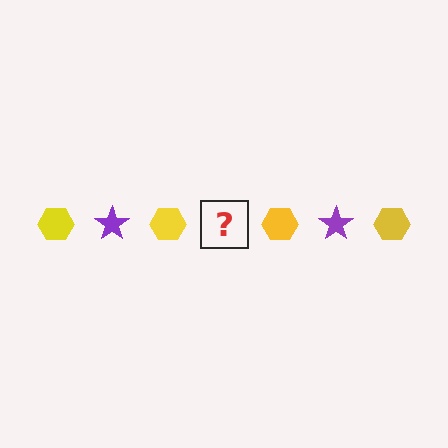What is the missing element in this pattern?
The missing element is a purple star.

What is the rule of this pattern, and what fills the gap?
The rule is that the pattern alternates between yellow hexagon and purple star. The gap should be filled with a purple star.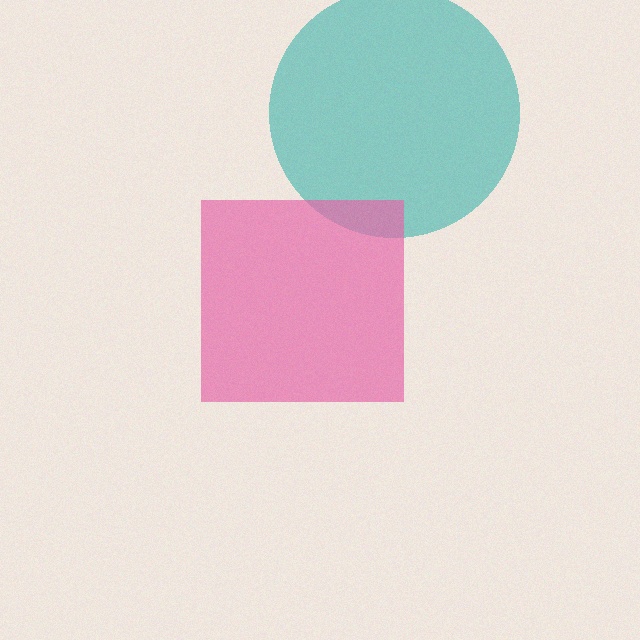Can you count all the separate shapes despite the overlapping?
Yes, there are 2 separate shapes.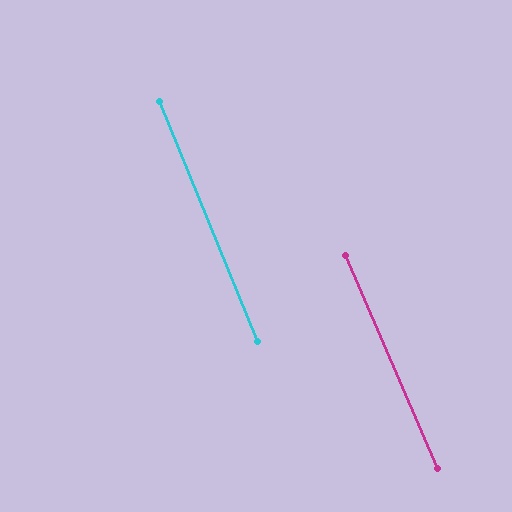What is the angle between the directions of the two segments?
Approximately 1 degree.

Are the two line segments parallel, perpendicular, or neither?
Parallel — their directions differ by only 1.3°.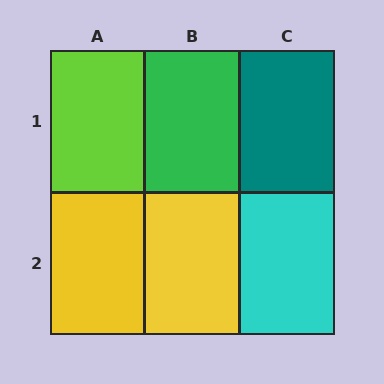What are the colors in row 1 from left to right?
Lime, green, teal.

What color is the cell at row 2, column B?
Yellow.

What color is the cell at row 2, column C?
Cyan.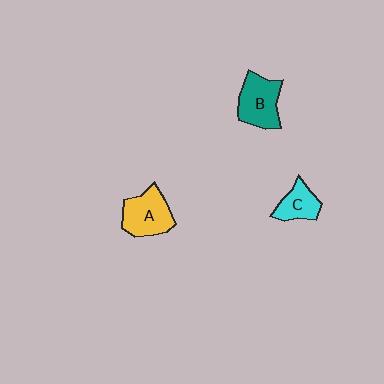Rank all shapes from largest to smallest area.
From largest to smallest: A (yellow), B (teal), C (cyan).